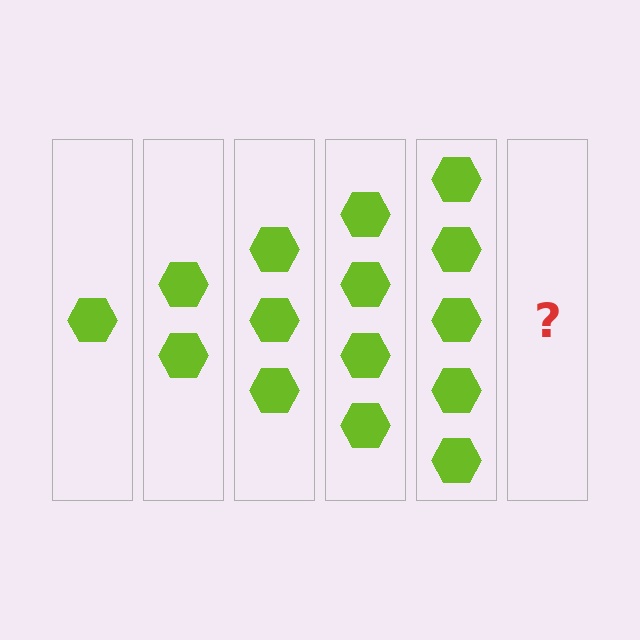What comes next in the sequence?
The next element should be 6 hexagons.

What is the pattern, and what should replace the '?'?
The pattern is that each step adds one more hexagon. The '?' should be 6 hexagons.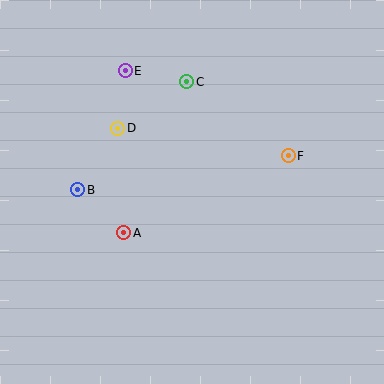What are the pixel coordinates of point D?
Point D is at (118, 128).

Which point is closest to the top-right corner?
Point F is closest to the top-right corner.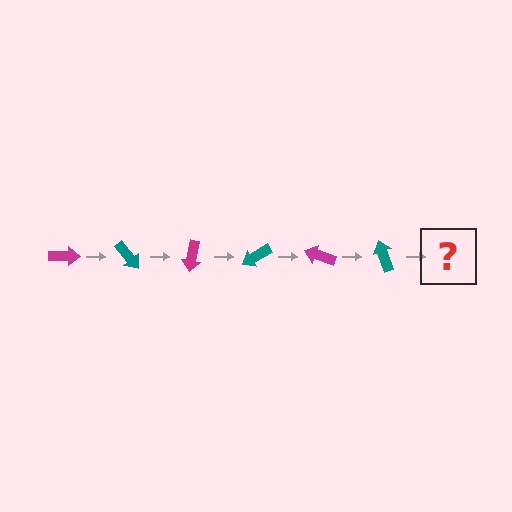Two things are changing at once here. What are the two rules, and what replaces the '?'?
The two rules are that it rotates 50 degrees each step and the color cycles through magenta and teal. The '?' should be a magenta arrow, rotated 300 degrees from the start.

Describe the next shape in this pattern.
It should be a magenta arrow, rotated 300 degrees from the start.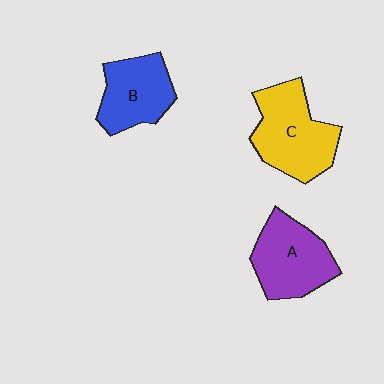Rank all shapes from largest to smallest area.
From largest to smallest: C (yellow), A (purple), B (blue).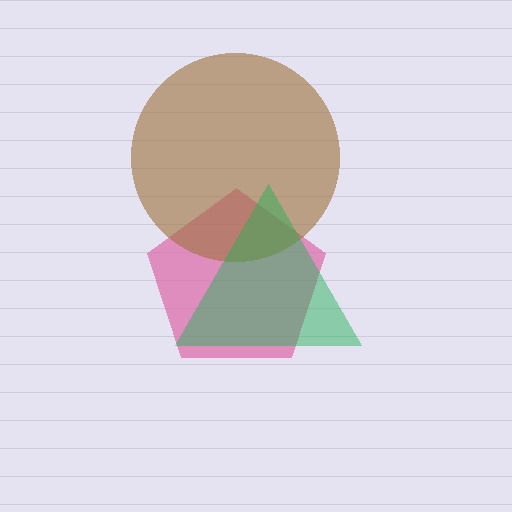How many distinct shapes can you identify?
There are 3 distinct shapes: a pink pentagon, a brown circle, a green triangle.